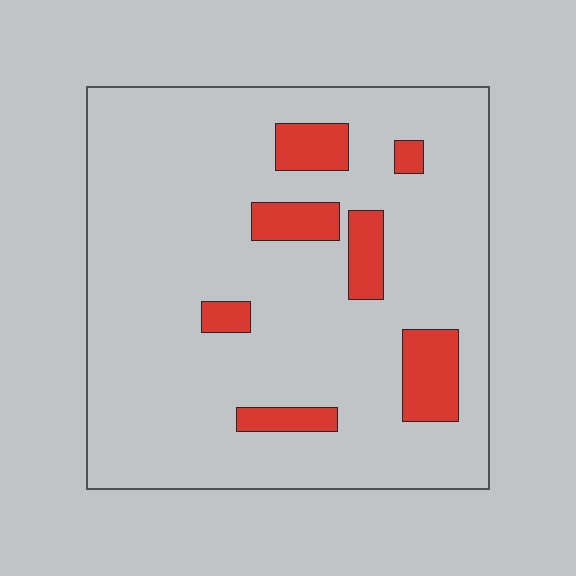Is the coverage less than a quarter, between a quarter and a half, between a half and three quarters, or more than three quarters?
Less than a quarter.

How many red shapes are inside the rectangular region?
7.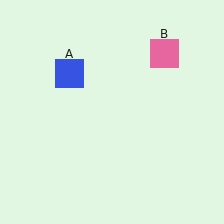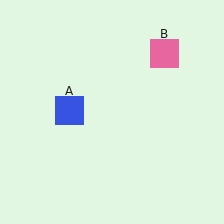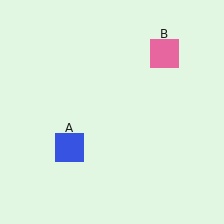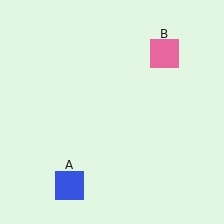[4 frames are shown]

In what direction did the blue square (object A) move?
The blue square (object A) moved down.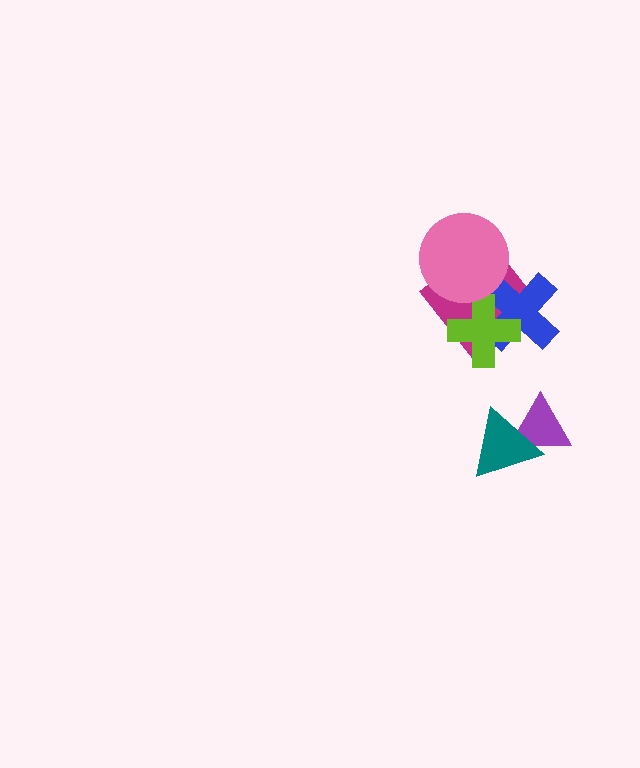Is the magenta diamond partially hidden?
Yes, it is partially covered by another shape.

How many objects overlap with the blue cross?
2 objects overlap with the blue cross.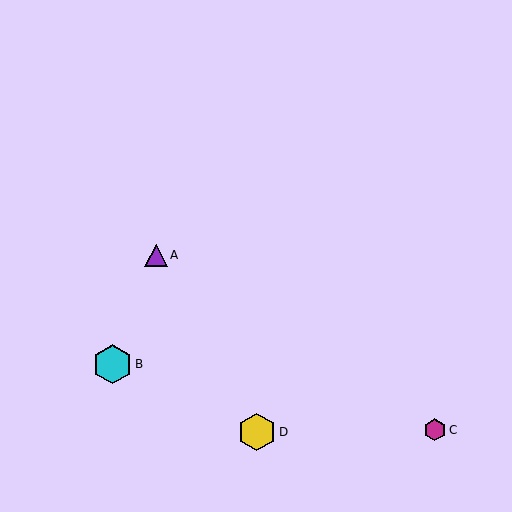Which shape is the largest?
The cyan hexagon (labeled B) is the largest.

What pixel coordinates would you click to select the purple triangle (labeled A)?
Click at (156, 255) to select the purple triangle A.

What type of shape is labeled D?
Shape D is a yellow hexagon.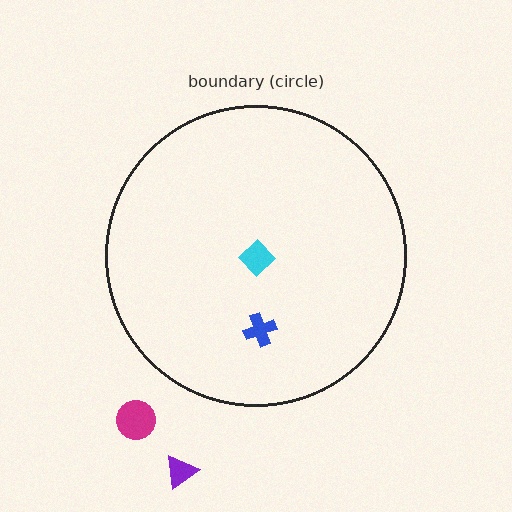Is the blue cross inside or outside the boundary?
Inside.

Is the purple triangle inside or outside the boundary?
Outside.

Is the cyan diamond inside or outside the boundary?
Inside.